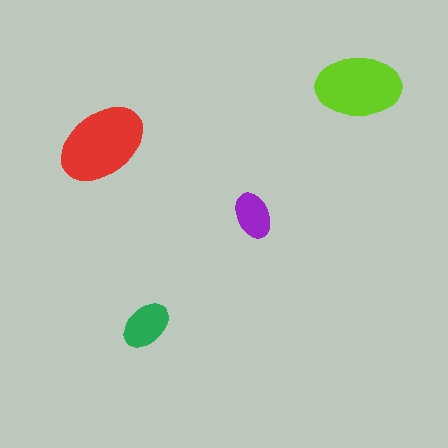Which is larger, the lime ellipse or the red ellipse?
The red one.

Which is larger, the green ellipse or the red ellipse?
The red one.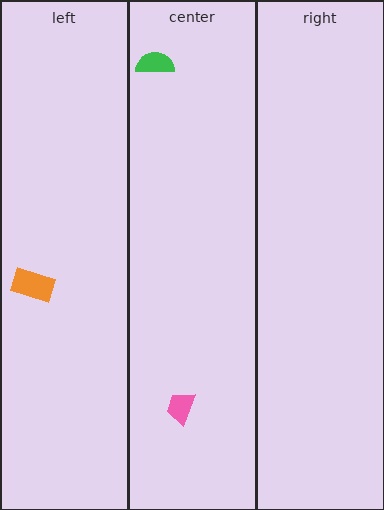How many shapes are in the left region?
1.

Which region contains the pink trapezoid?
The center region.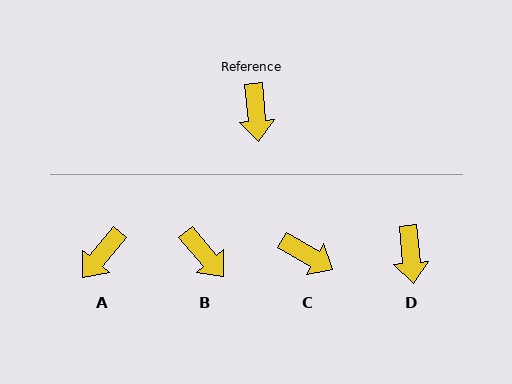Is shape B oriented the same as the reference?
No, it is off by about 35 degrees.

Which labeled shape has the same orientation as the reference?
D.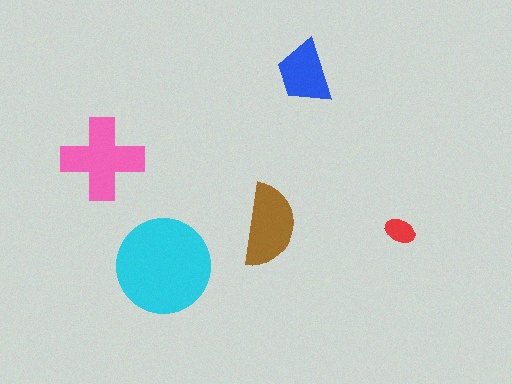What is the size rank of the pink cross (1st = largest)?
2nd.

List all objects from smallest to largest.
The red ellipse, the blue trapezoid, the brown semicircle, the pink cross, the cyan circle.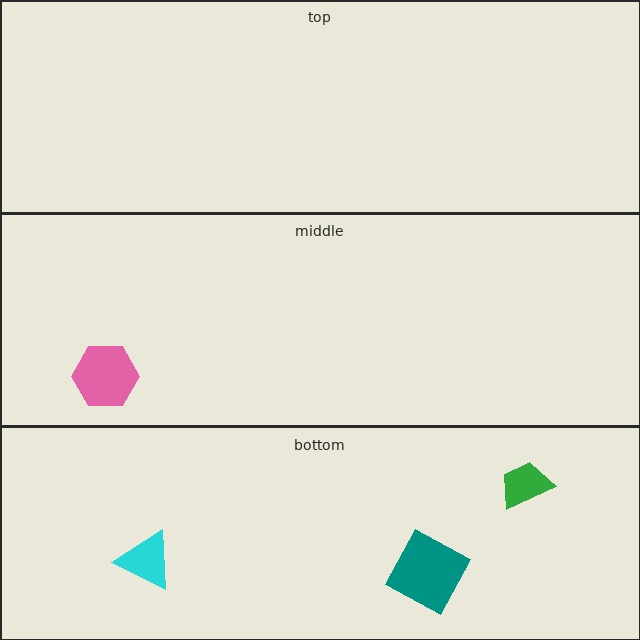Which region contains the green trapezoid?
The bottom region.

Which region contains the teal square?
The bottom region.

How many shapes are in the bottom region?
3.